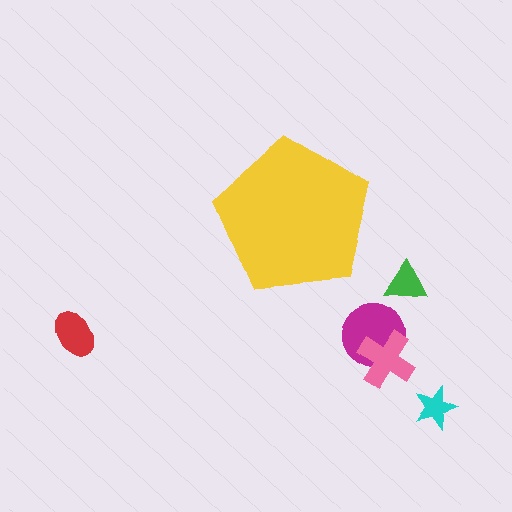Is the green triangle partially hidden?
No, the green triangle is fully visible.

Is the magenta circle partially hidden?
No, the magenta circle is fully visible.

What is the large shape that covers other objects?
A yellow pentagon.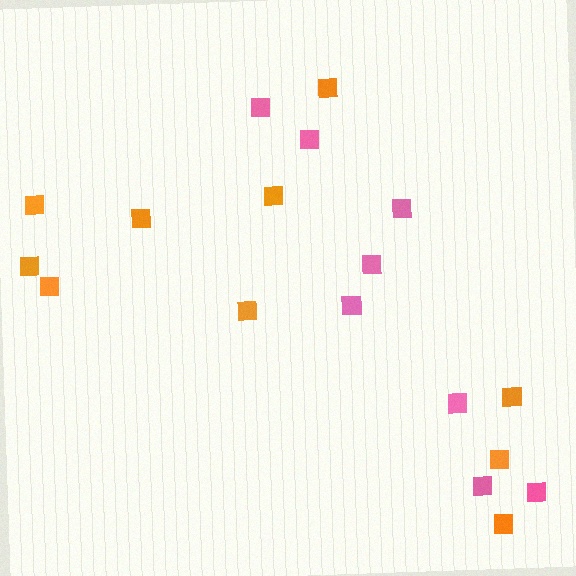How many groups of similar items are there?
There are 2 groups: one group of pink squares (8) and one group of orange squares (10).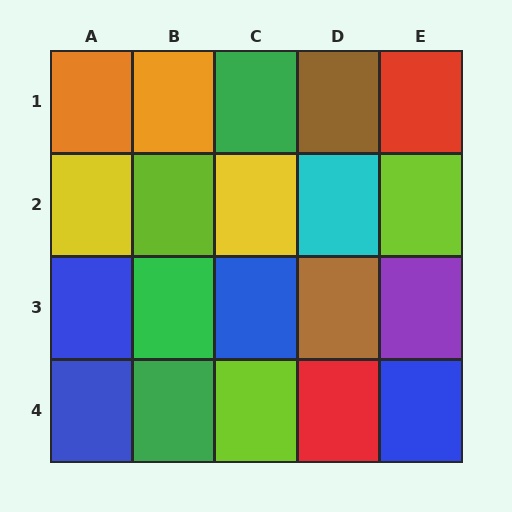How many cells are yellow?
2 cells are yellow.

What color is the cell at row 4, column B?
Green.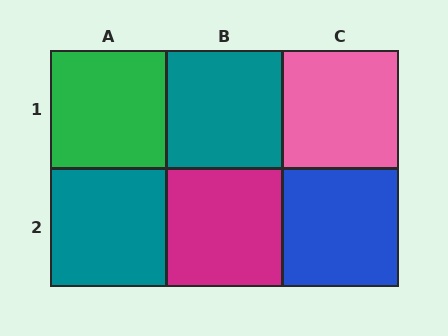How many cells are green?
1 cell is green.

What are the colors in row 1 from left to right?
Green, teal, pink.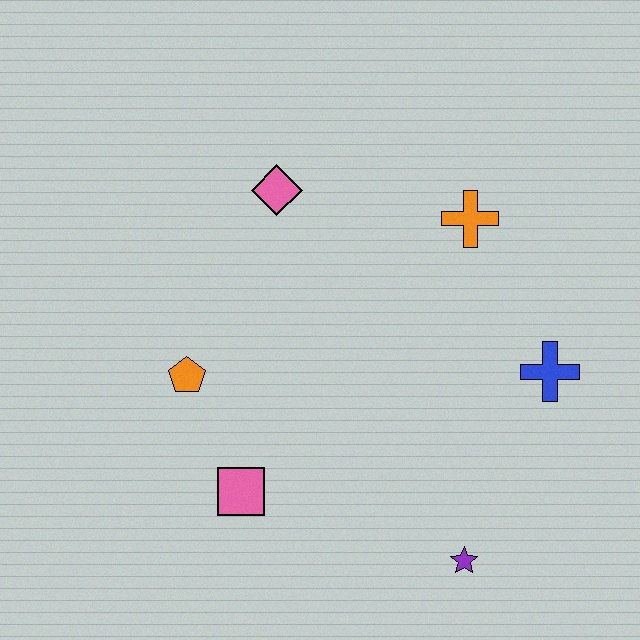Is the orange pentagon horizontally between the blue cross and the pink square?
No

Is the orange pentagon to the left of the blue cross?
Yes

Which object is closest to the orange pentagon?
The pink square is closest to the orange pentagon.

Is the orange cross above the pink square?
Yes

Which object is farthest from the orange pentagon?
The blue cross is farthest from the orange pentagon.